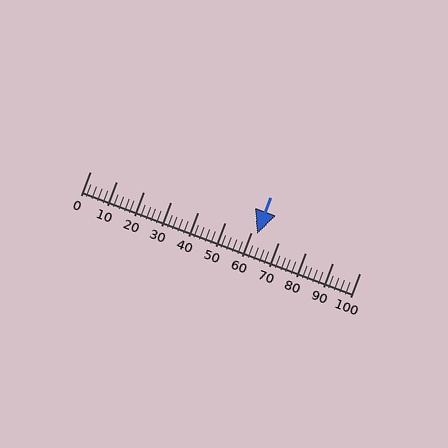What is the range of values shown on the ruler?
The ruler shows values from 0 to 100.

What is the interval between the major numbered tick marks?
The major tick marks are spaced 10 units apart.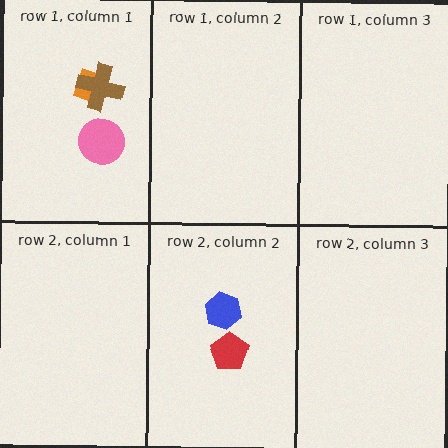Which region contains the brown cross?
The row 1, column 1 region.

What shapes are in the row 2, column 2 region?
The red pentagon, the blue hexagon.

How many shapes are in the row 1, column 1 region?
3.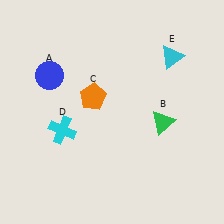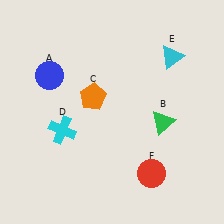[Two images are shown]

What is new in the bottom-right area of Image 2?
A red circle (F) was added in the bottom-right area of Image 2.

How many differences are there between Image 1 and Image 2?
There is 1 difference between the two images.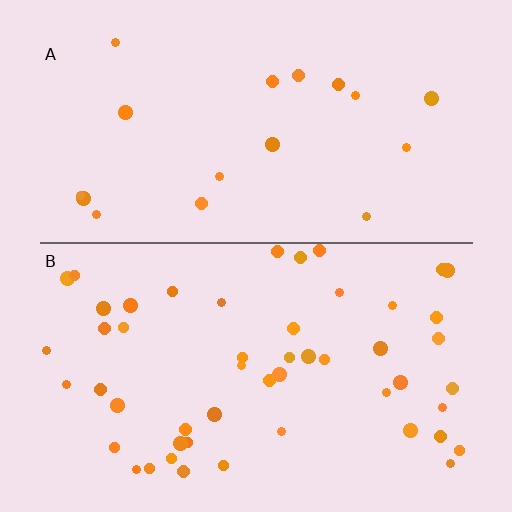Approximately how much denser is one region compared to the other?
Approximately 2.9× — region B over region A.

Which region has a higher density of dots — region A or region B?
B (the bottom).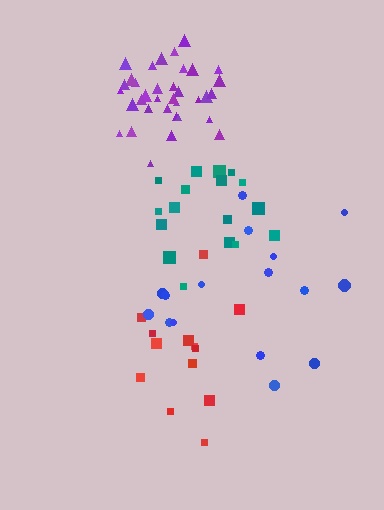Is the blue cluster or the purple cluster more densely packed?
Purple.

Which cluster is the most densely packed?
Purple.